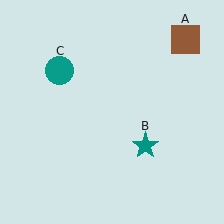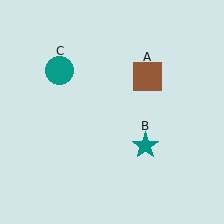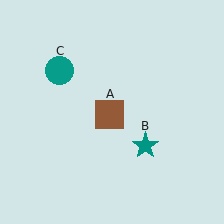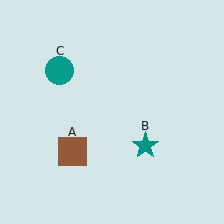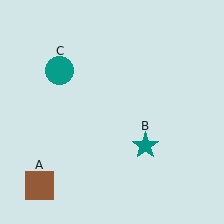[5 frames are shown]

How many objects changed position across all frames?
1 object changed position: brown square (object A).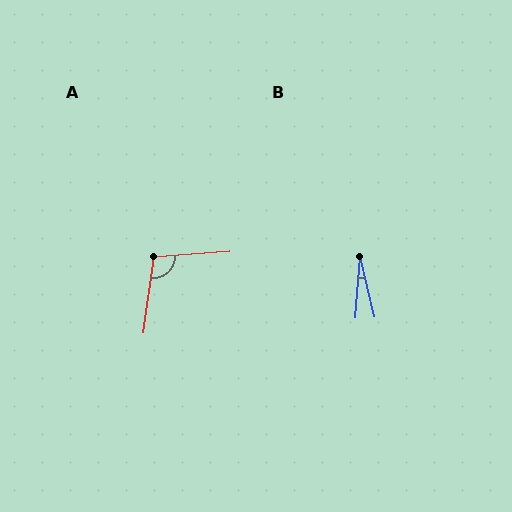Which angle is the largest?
A, at approximately 102 degrees.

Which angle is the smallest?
B, at approximately 17 degrees.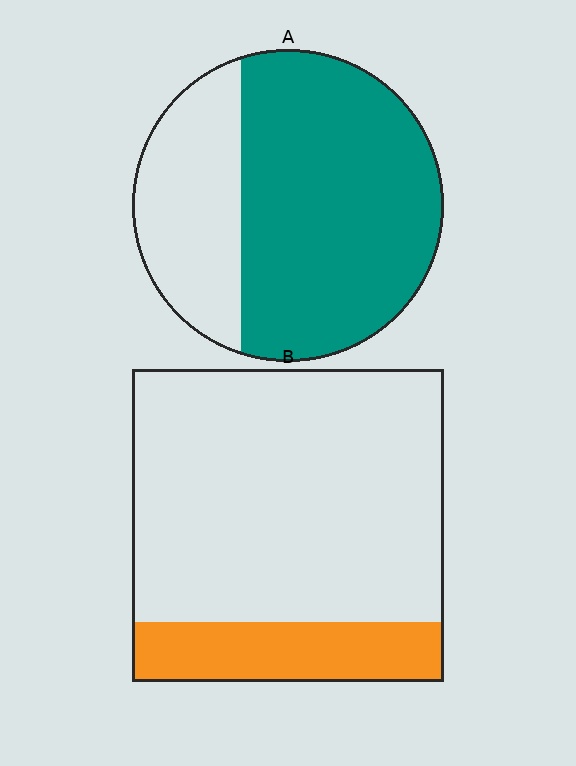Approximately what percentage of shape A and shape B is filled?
A is approximately 70% and B is approximately 20%.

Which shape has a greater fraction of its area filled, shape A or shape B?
Shape A.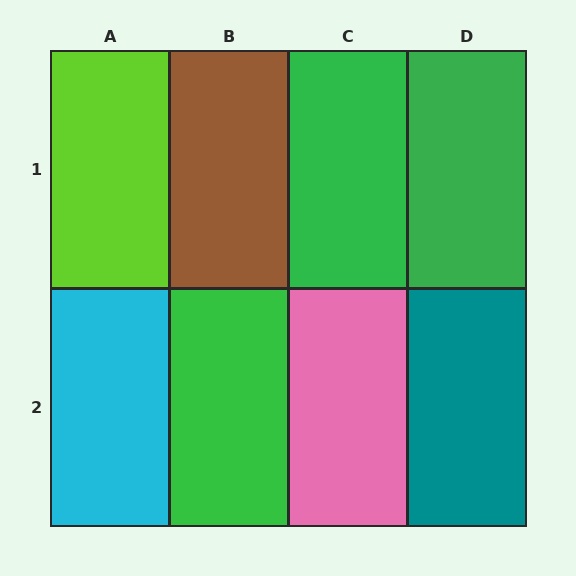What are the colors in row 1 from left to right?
Lime, brown, green, green.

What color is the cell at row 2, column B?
Green.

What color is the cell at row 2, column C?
Pink.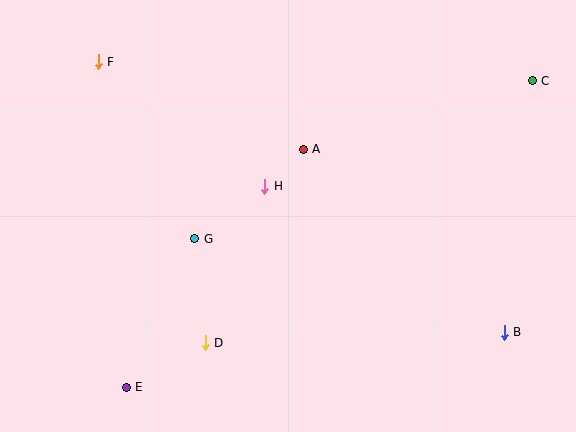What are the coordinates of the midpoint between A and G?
The midpoint between A and G is at (249, 194).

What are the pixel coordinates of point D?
Point D is at (205, 343).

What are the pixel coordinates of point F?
Point F is at (98, 62).